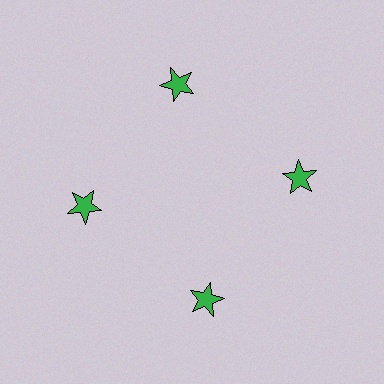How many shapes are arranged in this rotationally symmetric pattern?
There are 4 shapes, arranged in 4 groups of 1.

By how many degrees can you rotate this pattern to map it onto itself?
The pattern maps onto itself every 90 degrees of rotation.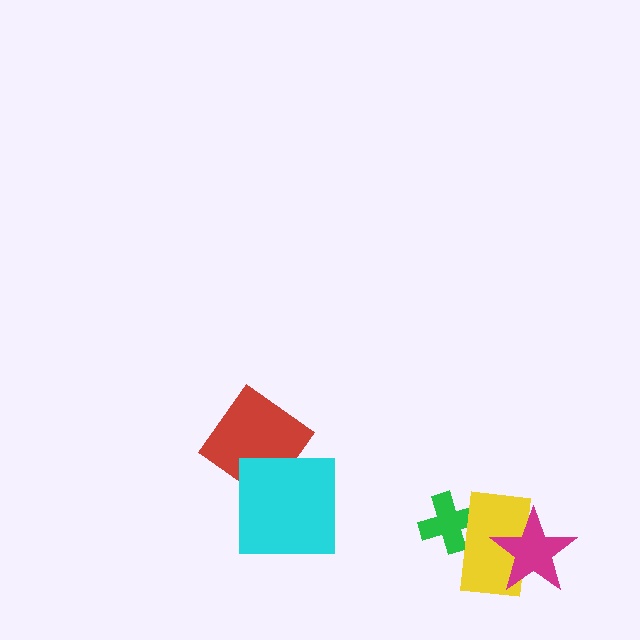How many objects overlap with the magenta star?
1 object overlaps with the magenta star.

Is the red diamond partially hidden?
Yes, it is partially covered by another shape.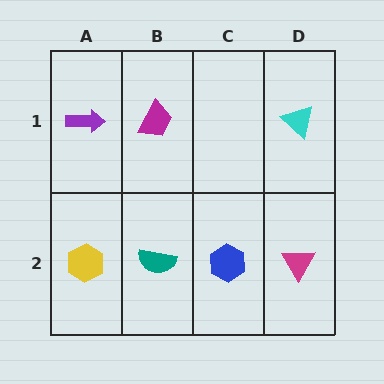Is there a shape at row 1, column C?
No, that cell is empty.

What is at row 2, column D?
A magenta triangle.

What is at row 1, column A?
A purple arrow.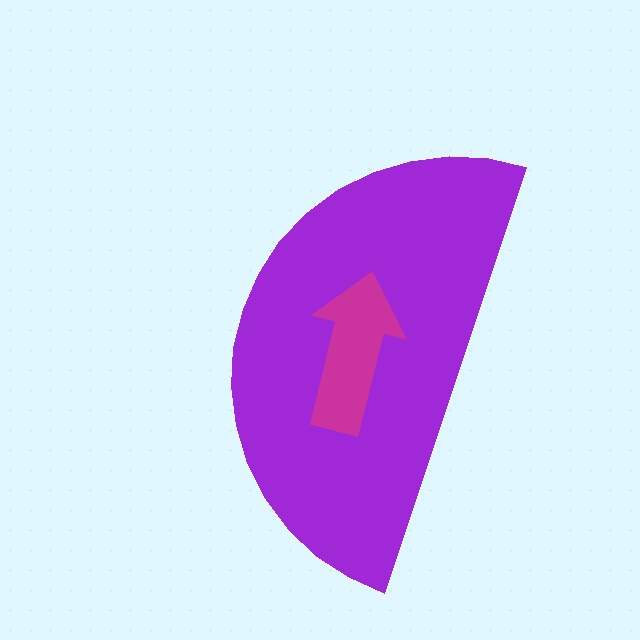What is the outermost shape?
The purple semicircle.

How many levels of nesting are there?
2.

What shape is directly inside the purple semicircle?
The magenta arrow.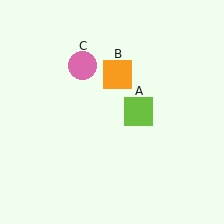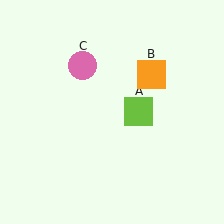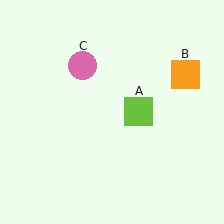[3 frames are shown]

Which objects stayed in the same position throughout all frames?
Lime square (object A) and pink circle (object C) remained stationary.